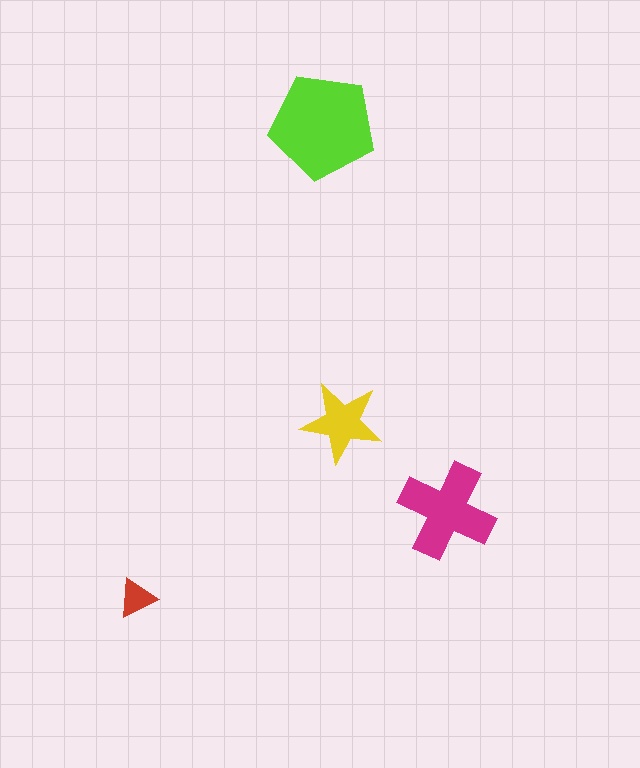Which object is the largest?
The lime pentagon.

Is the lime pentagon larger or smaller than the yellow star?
Larger.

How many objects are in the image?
There are 4 objects in the image.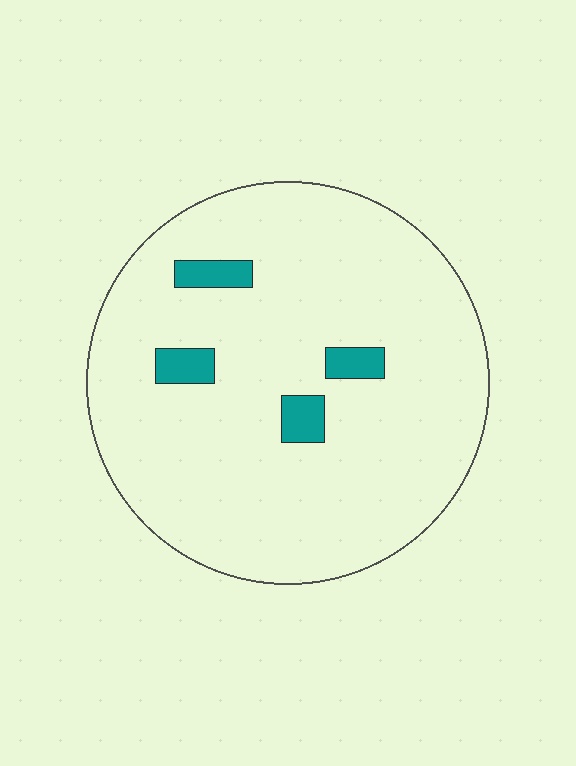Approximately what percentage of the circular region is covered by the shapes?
Approximately 5%.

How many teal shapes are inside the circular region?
4.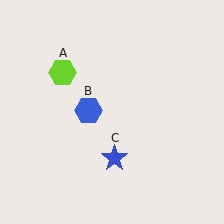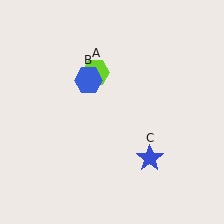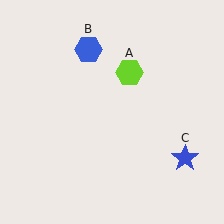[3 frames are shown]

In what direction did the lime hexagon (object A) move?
The lime hexagon (object A) moved right.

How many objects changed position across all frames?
3 objects changed position: lime hexagon (object A), blue hexagon (object B), blue star (object C).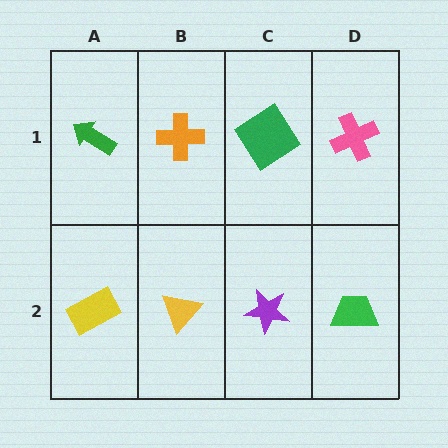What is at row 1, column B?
An orange cross.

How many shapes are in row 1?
4 shapes.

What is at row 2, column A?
A yellow rectangle.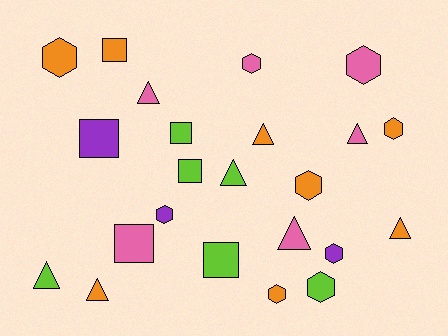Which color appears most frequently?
Orange, with 8 objects.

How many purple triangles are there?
There are no purple triangles.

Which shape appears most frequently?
Hexagon, with 9 objects.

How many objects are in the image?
There are 23 objects.